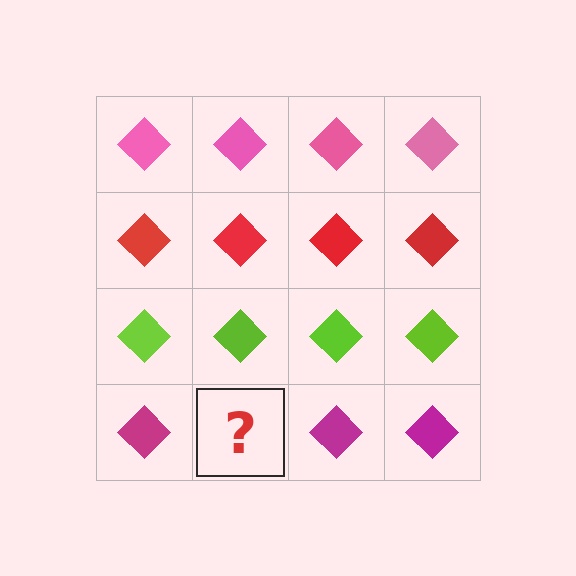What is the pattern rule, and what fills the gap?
The rule is that each row has a consistent color. The gap should be filled with a magenta diamond.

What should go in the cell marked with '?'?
The missing cell should contain a magenta diamond.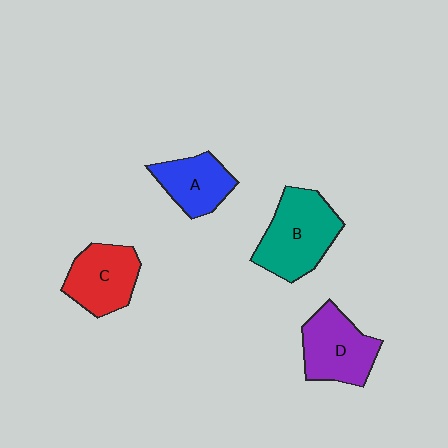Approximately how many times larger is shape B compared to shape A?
Approximately 1.5 times.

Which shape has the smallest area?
Shape A (blue).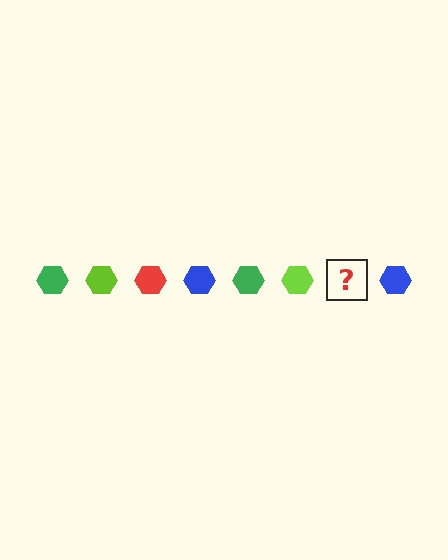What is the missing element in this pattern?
The missing element is a red hexagon.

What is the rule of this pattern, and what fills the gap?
The rule is that the pattern cycles through green, lime, red, blue hexagons. The gap should be filled with a red hexagon.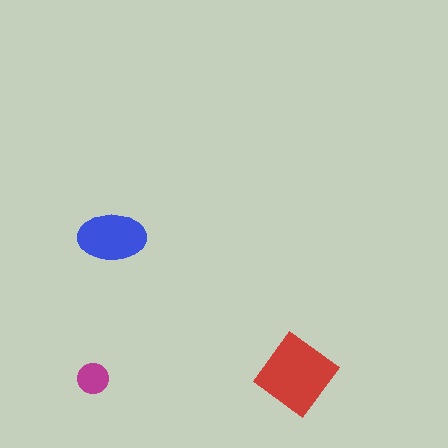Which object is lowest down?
The magenta circle is bottommost.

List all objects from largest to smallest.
The red diamond, the blue ellipse, the magenta circle.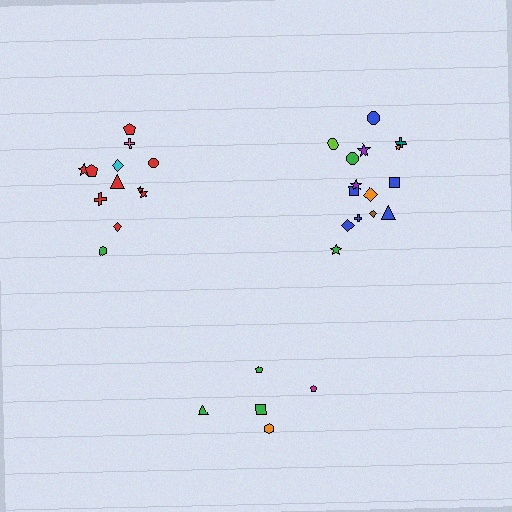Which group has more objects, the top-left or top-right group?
The top-right group.